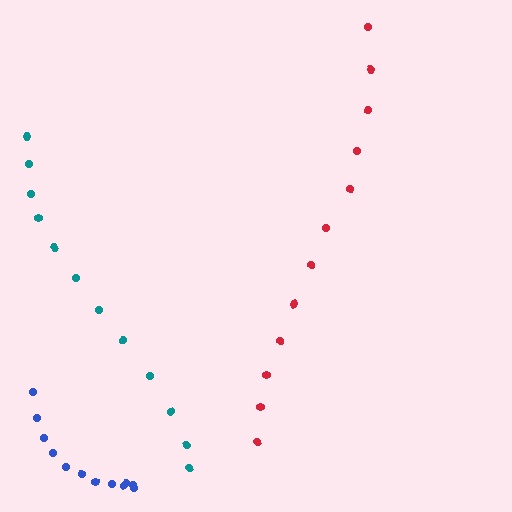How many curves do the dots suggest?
There are 3 distinct paths.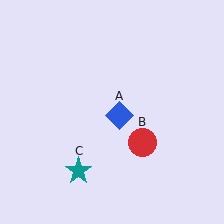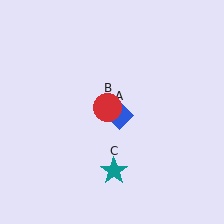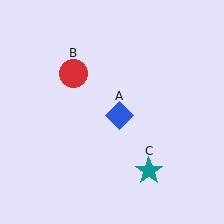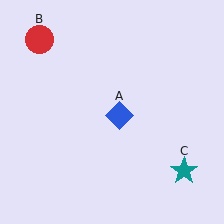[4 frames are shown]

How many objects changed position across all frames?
2 objects changed position: red circle (object B), teal star (object C).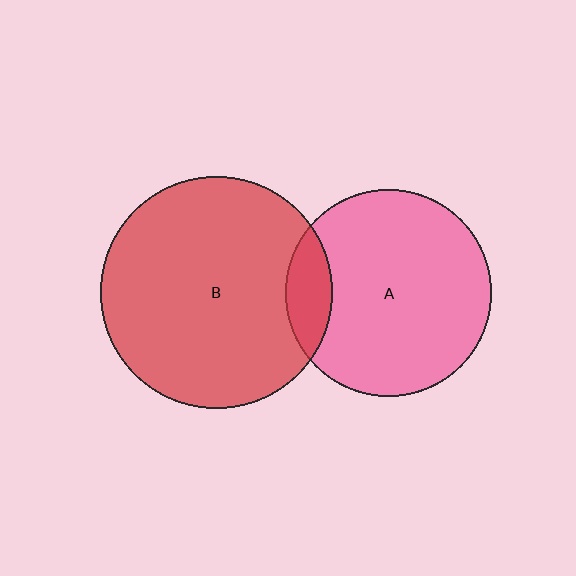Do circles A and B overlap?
Yes.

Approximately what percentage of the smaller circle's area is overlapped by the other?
Approximately 15%.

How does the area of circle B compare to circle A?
Approximately 1.3 times.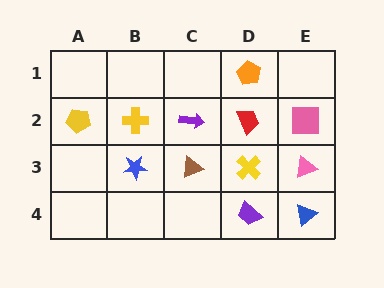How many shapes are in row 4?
2 shapes.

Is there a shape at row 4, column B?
No, that cell is empty.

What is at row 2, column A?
A yellow pentagon.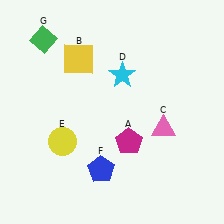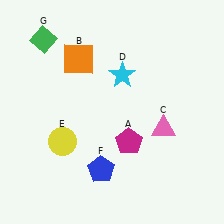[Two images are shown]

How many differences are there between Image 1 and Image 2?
There is 1 difference between the two images.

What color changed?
The square (B) changed from yellow in Image 1 to orange in Image 2.